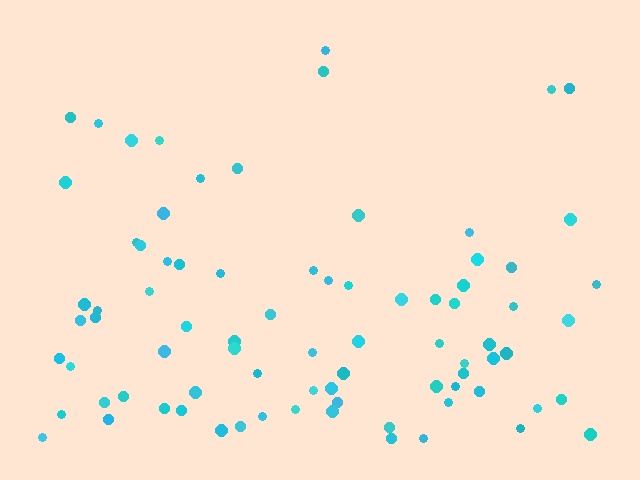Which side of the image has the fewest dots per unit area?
The top.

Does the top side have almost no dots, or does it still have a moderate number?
Still a moderate number, just noticeably fewer than the bottom.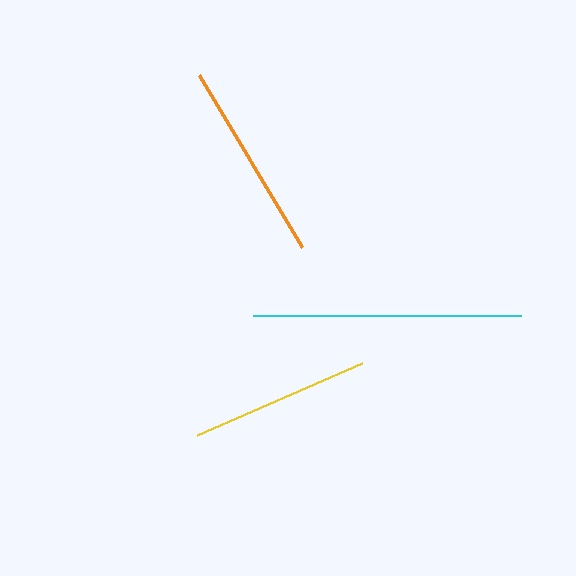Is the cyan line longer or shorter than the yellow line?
The cyan line is longer than the yellow line.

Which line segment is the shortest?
The yellow line is the shortest at approximately 180 pixels.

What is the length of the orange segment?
The orange segment is approximately 200 pixels long.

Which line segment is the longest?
The cyan line is the longest at approximately 269 pixels.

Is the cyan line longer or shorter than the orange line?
The cyan line is longer than the orange line.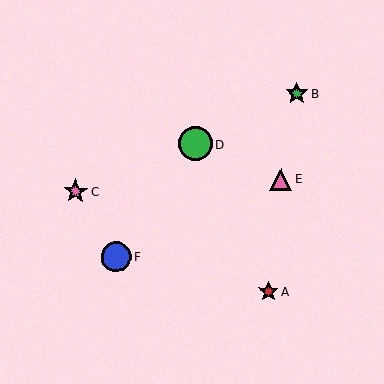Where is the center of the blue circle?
The center of the blue circle is at (116, 257).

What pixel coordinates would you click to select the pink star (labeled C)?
Click at (76, 191) to select the pink star C.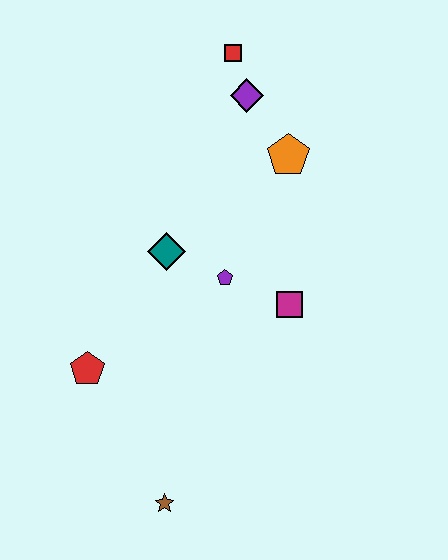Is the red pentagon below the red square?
Yes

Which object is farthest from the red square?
The brown star is farthest from the red square.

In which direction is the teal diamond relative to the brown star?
The teal diamond is above the brown star.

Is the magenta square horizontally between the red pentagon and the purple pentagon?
No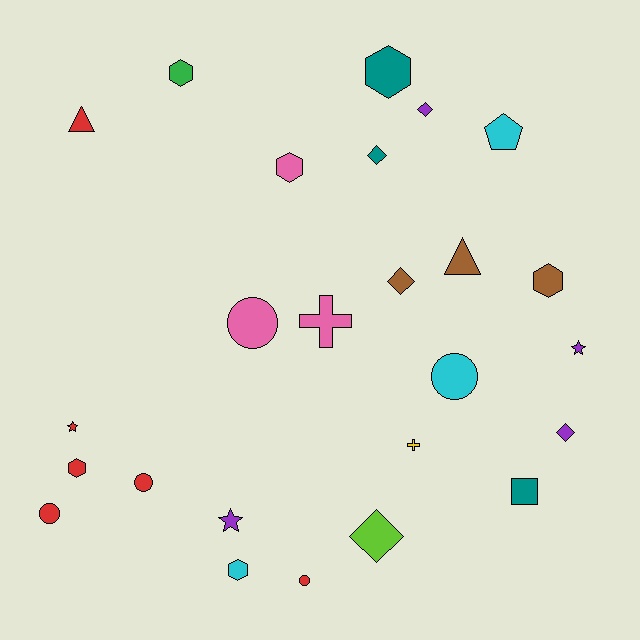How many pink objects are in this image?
There are 3 pink objects.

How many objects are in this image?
There are 25 objects.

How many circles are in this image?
There are 5 circles.